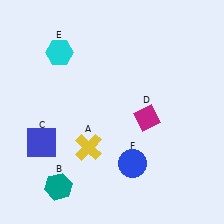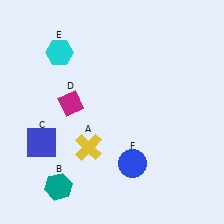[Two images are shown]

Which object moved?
The magenta diamond (D) moved left.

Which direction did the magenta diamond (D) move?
The magenta diamond (D) moved left.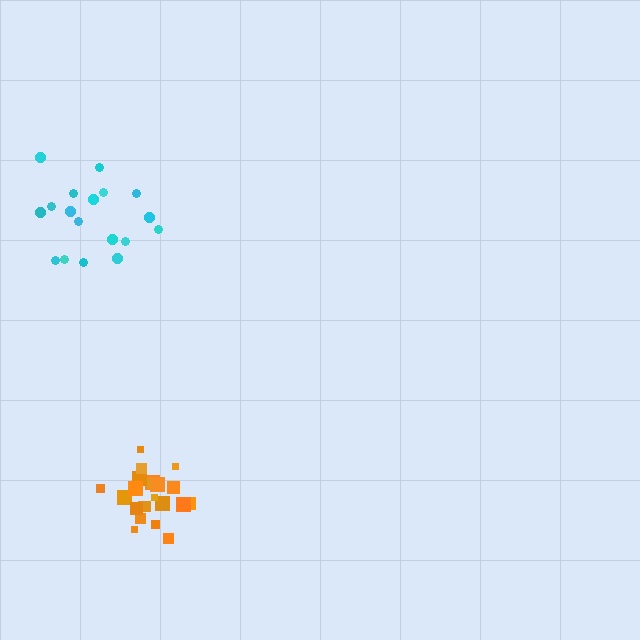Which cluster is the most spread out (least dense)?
Cyan.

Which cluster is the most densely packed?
Orange.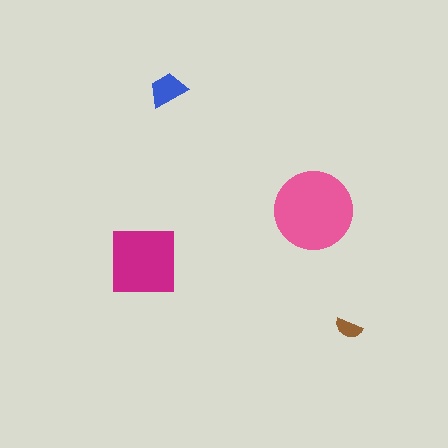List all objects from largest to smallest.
The pink circle, the magenta square, the blue trapezoid, the brown semicircle.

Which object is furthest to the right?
The brown semicircle is rightmost.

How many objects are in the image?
There are 4 objects in the image.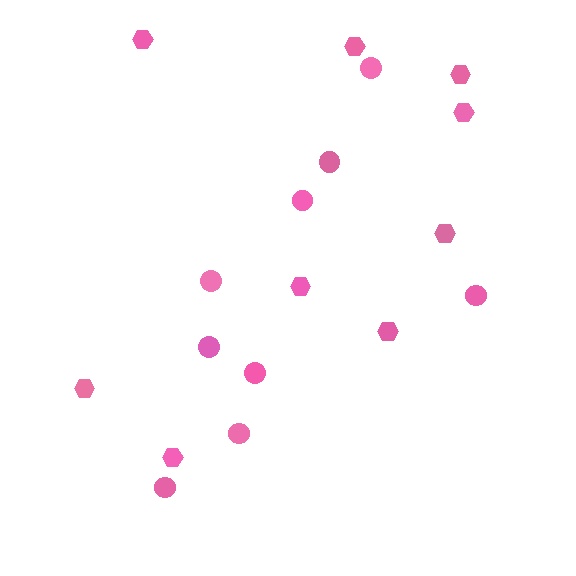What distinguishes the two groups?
There are 2 groups: one group of circles (9) and one group of hexagons (9).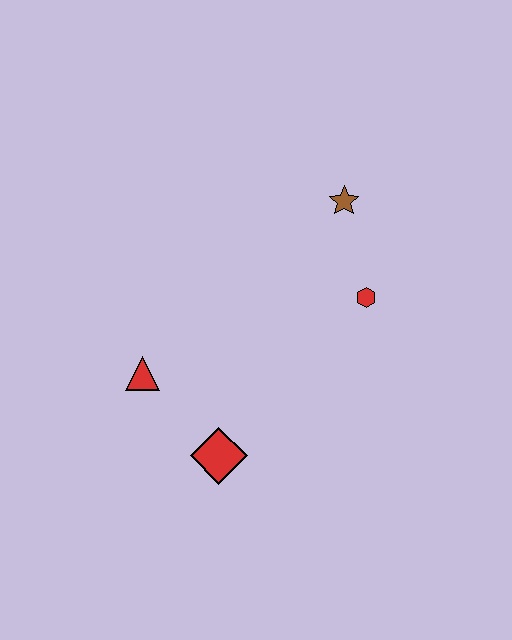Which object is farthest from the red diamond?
The brown star is farthest from the red diamond.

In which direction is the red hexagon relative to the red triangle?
The red hexagon is to the right of the red triangle.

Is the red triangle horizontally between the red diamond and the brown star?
No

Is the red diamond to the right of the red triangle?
Yes